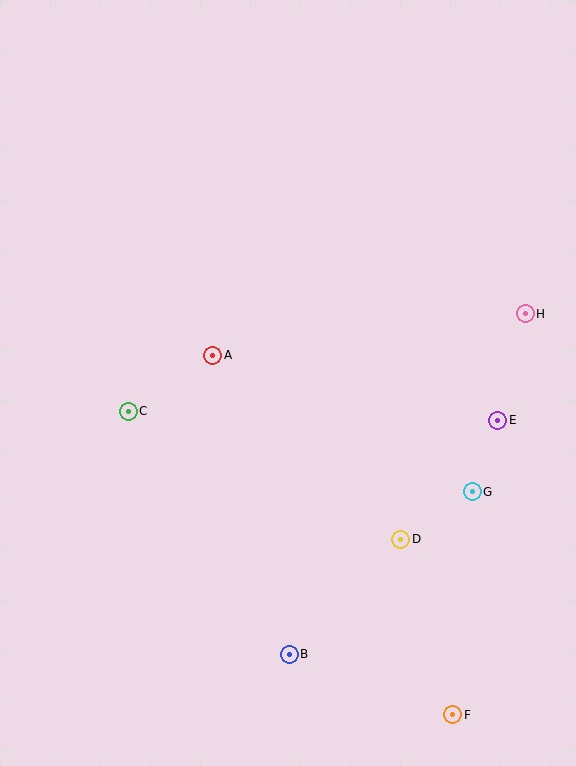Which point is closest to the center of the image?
Point A at (213, 355) is closest to the center.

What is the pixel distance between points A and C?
The distance between A and C is 101 pixels.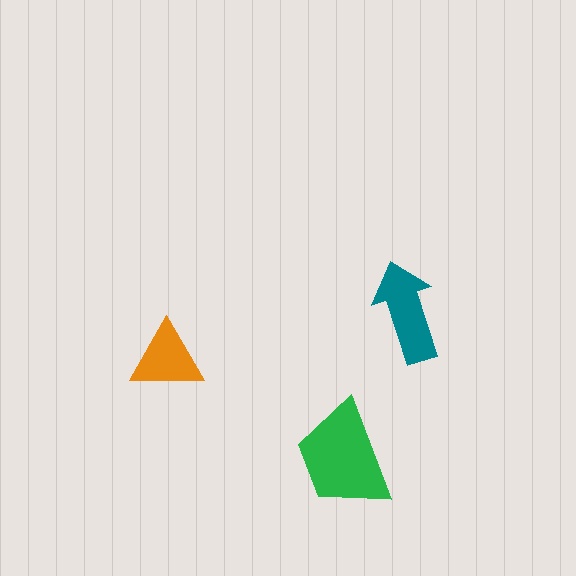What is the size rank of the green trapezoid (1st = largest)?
1st.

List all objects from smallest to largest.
The orange triangle, the teal arrow, the green trapezoid.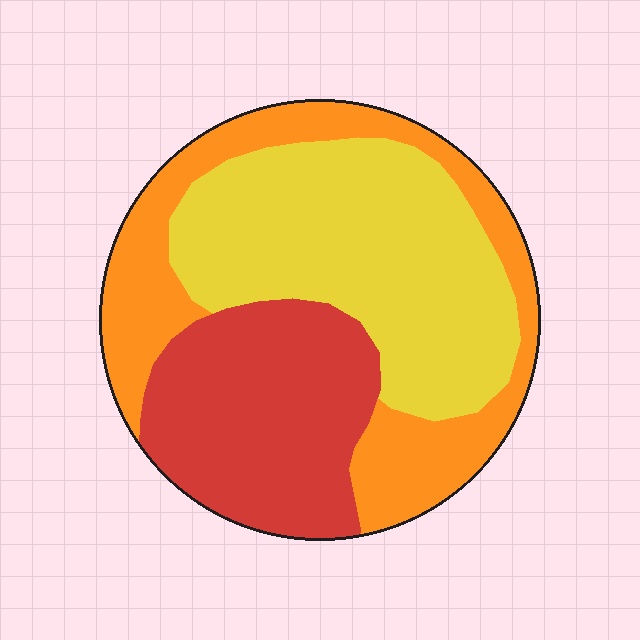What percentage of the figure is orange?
Orange takes up about one third (1/3) of the figure.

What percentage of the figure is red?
Red covers roughly 30% of the figure.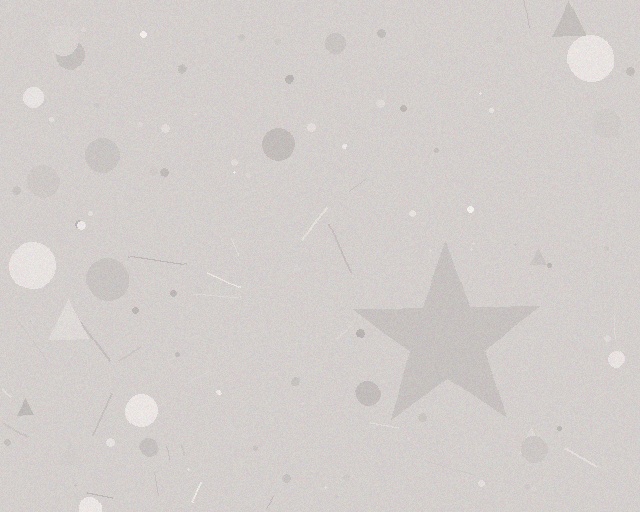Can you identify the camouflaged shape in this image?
The camouflaged shape is a star.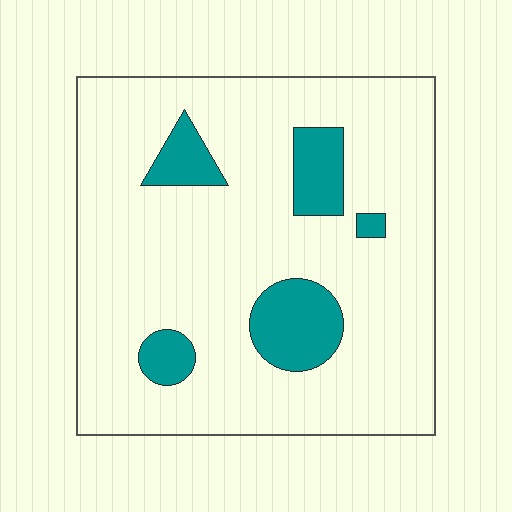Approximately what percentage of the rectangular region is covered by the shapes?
Approximately 15%.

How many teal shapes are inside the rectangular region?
5.